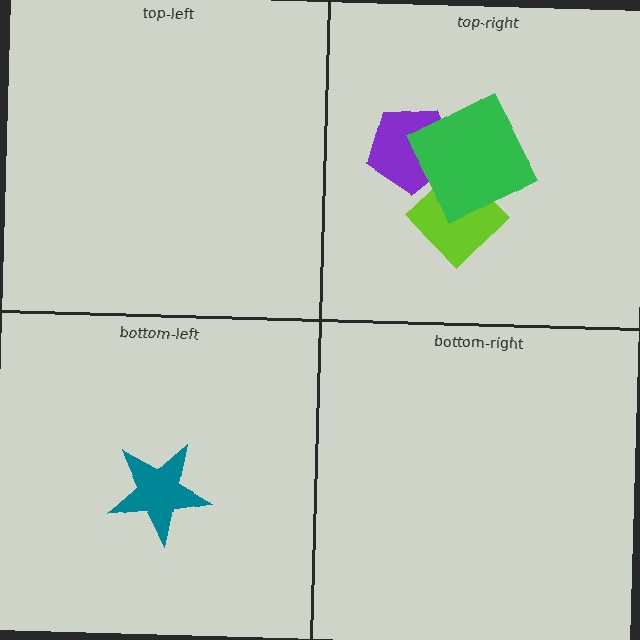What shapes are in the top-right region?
The lime diamond, the purple pentagon, the green square.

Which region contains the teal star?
The bottom-left region.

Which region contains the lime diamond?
The top-right region.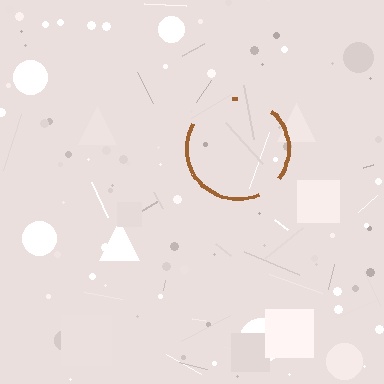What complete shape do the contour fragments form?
The contour fragments form a circle.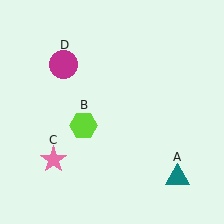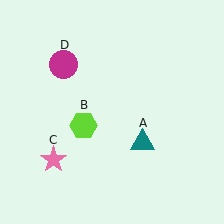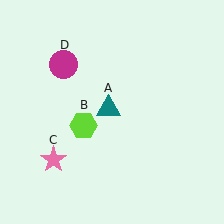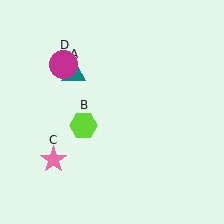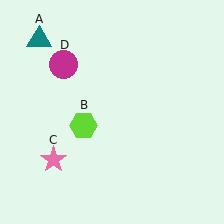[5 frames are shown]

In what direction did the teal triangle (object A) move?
The teal triangle (object A) moved up and to the left.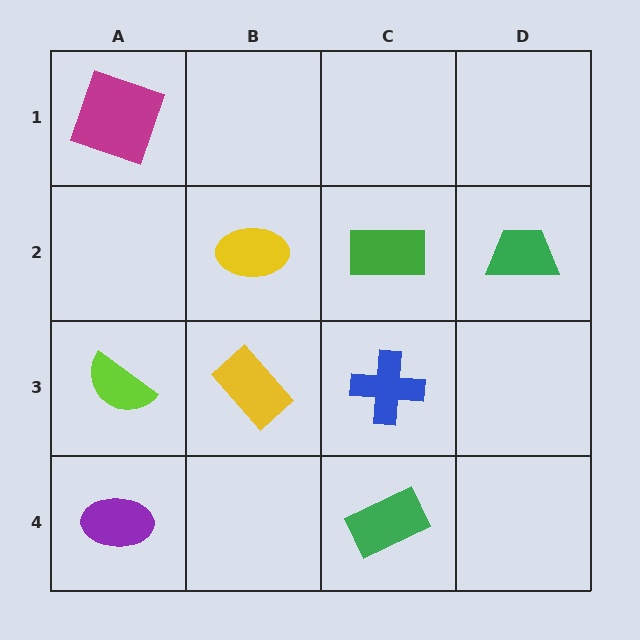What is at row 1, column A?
A magenta square.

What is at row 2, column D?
A green trapezoid.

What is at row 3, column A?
A lime semicircle.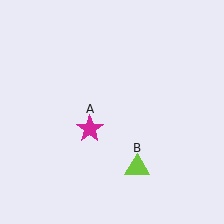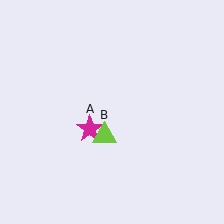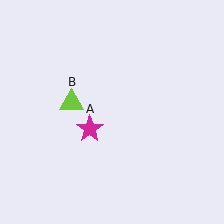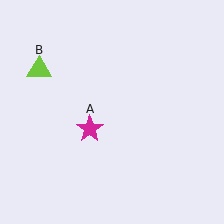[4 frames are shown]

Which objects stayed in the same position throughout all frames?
Magenta star (object A) remained stationary.